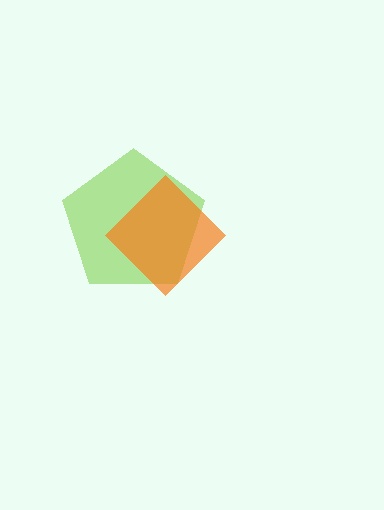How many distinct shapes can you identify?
There are 2 distinct shapes: a lime pentagon, an orange diamond.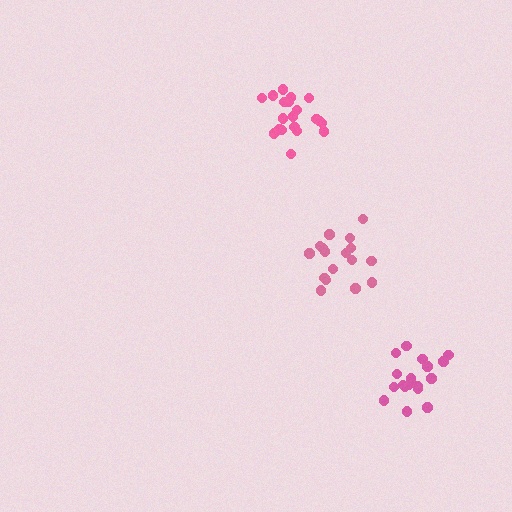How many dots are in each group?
Group 1: 17 dots, Group 2: 20 dots, Group 3: 19 dots (56 total).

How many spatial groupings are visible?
There are 3 spatial groupings.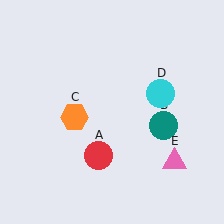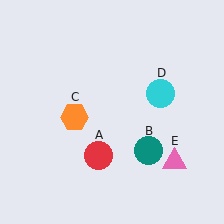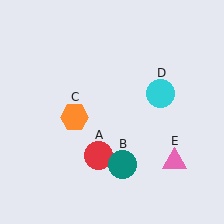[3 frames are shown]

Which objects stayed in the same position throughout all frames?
Red circle (object A) and orange hexagon (object C) and cyan circle (object D) and pink triangle (object E) remained stationary.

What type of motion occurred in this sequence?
The teal circle (object B) rotated clockwise around the center of the scene.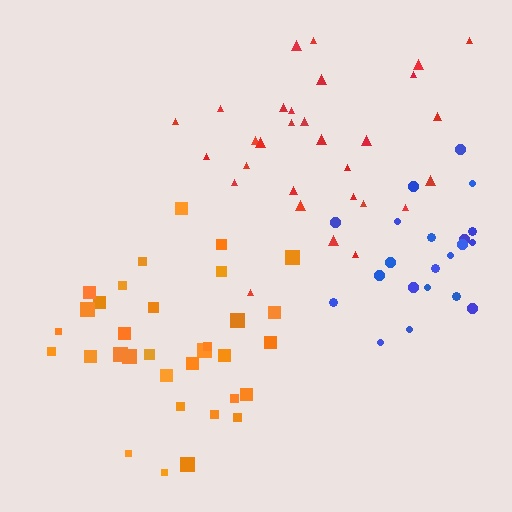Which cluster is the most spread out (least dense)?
Blue.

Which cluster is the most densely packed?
Orange.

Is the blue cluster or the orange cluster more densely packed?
Orange.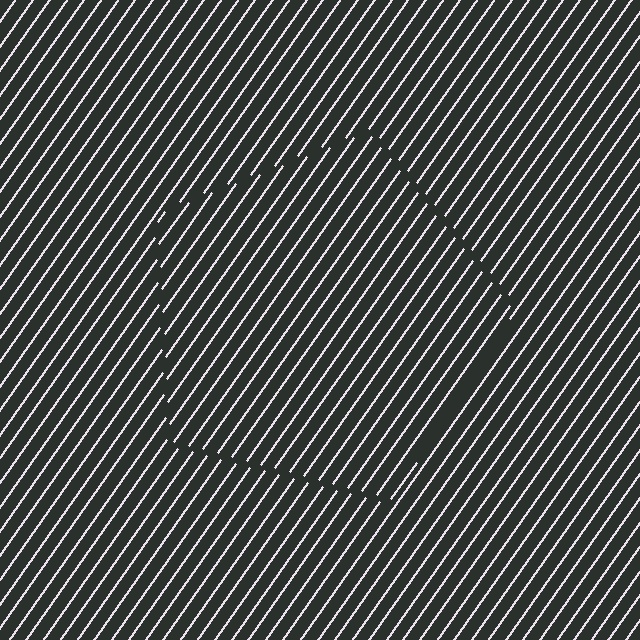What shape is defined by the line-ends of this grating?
An illusory pentagon. The interior of the shape contains the same grating, shifted by half a period — the contour is defined by the phase discontinuity where line-ends from the inner and outer gratings abut.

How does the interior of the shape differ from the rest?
The interior of the shape contains the same grating, shifted by half a period — the contour is defined by the phase discontinuity where line-ends from the inner and outer gratings abut.